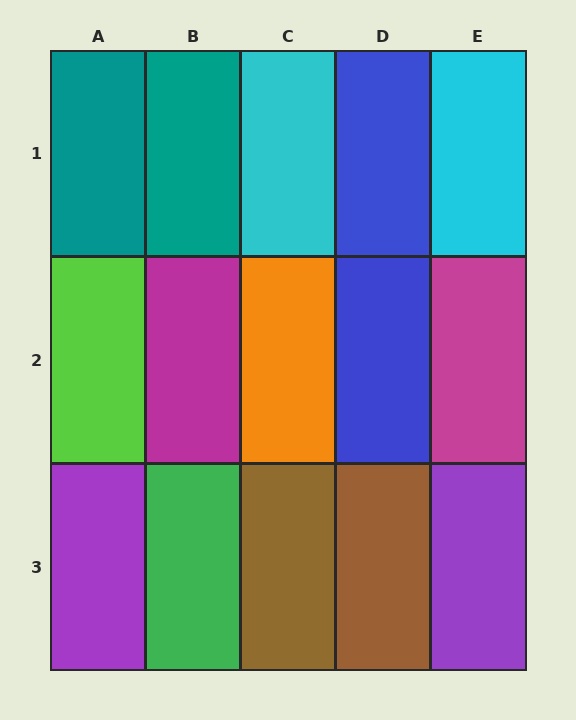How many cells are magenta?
2 cells are magenta.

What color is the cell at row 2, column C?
Orange.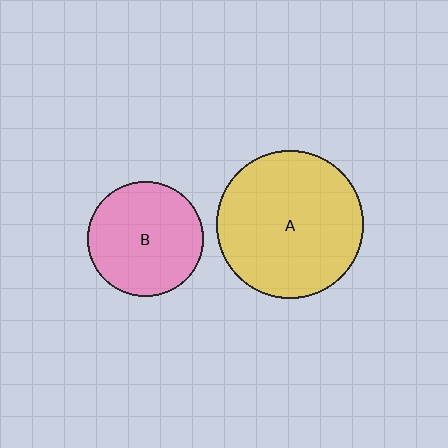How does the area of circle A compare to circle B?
Approximately 1.6 times.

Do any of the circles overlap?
No, none of the circles overlap.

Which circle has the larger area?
Circle A (yellow).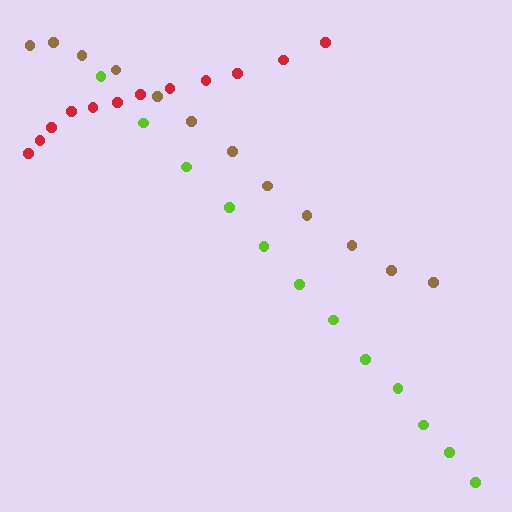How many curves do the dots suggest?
There are 3 distinct paths.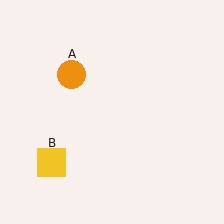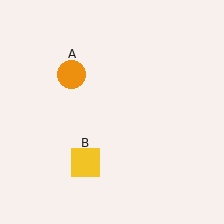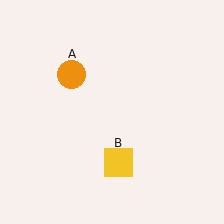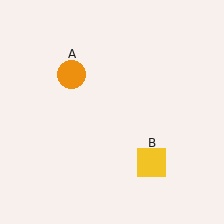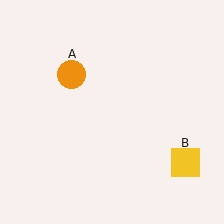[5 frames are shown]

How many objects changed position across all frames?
1 object changed position: yellow square (object B).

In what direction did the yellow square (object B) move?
The yellow square (object B) moved right.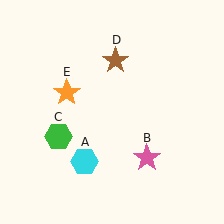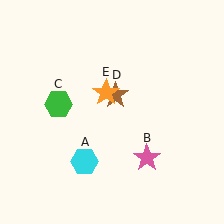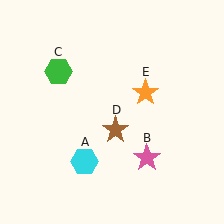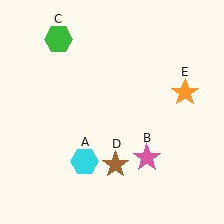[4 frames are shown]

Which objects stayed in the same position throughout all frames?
Cyan hexagon (object A) and pink star (object B) remained stationary.